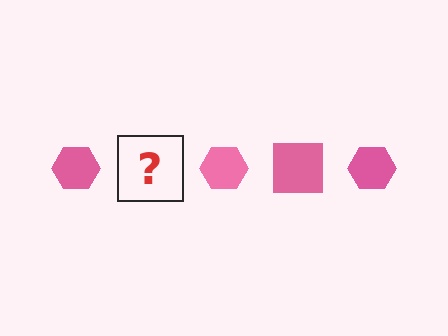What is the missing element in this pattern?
The missing element is a pink square.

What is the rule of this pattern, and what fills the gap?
The rule is that the pattern cycles through hexagon, square shapes in pink. The gap should be filled with a pink square.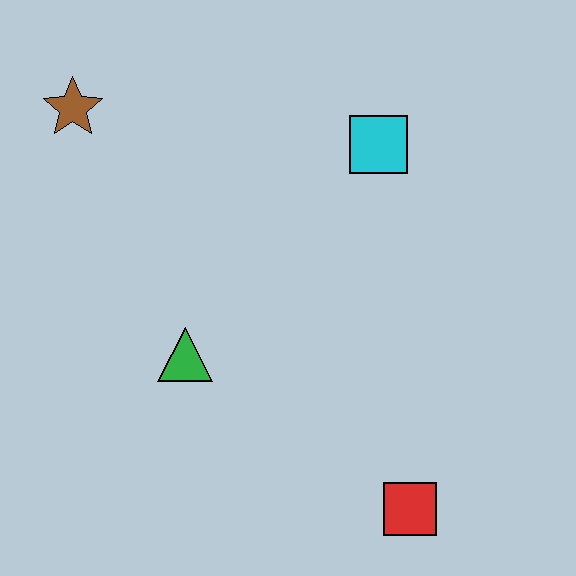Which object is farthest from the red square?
The brown star is farthest from the red square.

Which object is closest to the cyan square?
The green triangle is closest to the cyan square.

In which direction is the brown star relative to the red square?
The brown star is above the red square.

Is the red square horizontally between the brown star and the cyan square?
No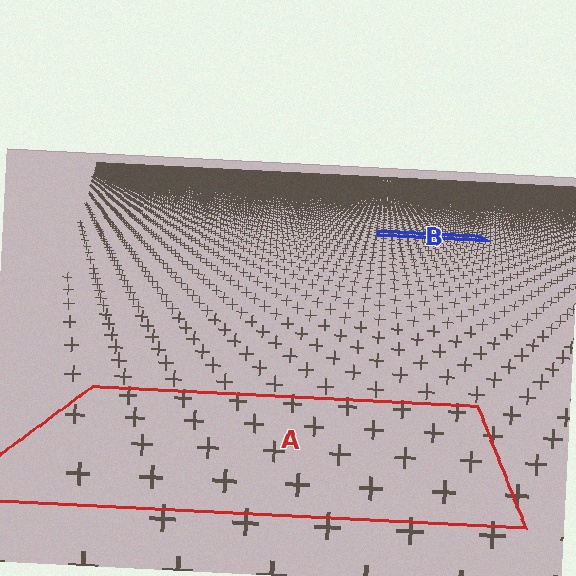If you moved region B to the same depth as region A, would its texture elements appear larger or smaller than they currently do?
They would appear larger. At a closer depth, the same texture elements are projected at a bigger on-screen size.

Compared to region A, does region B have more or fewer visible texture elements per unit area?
Region B has more texture elements per unit area — they are packed more densely because it is farther away.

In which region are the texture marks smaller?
The texture marks are smaller in region B, because it is farther away.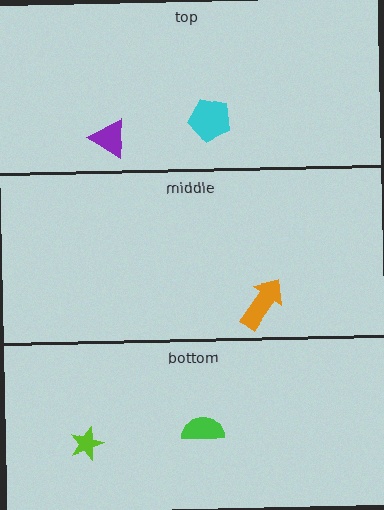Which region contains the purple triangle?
The top region.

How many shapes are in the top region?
2.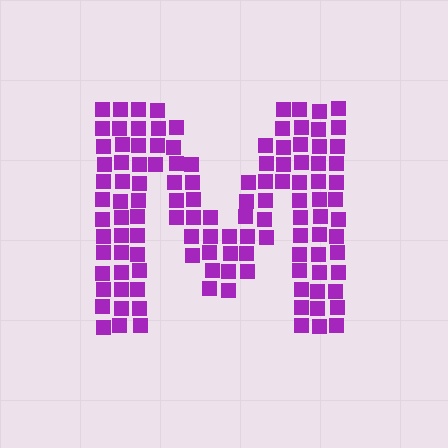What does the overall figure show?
The overall figure shows the letter M.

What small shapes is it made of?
It is made of small squares.